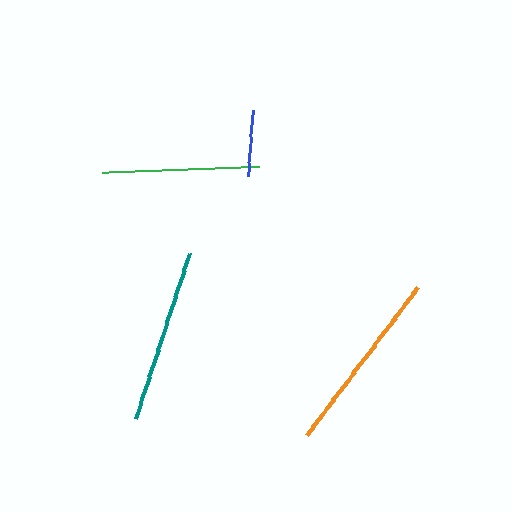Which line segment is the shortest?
The blue line is the shortest at approximately 66 pixels.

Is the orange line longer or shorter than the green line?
The orange line is longer than the green line.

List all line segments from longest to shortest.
From longest to shortest: orange, teal, green, blue.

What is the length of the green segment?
The green segment is approximately 158 pixels long.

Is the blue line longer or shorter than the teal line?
The teal line is longer than the blue line.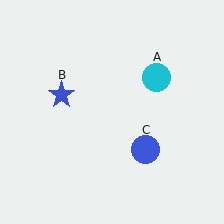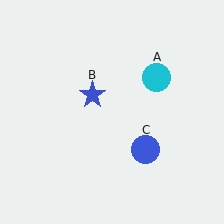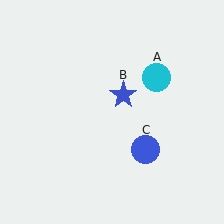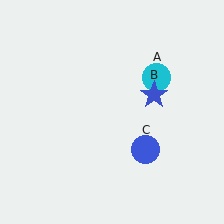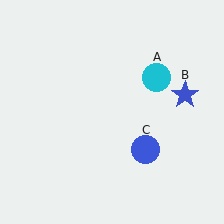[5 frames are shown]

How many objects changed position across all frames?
1 object changed position: blue star (object B).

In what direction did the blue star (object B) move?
The blue star (object B) moved right.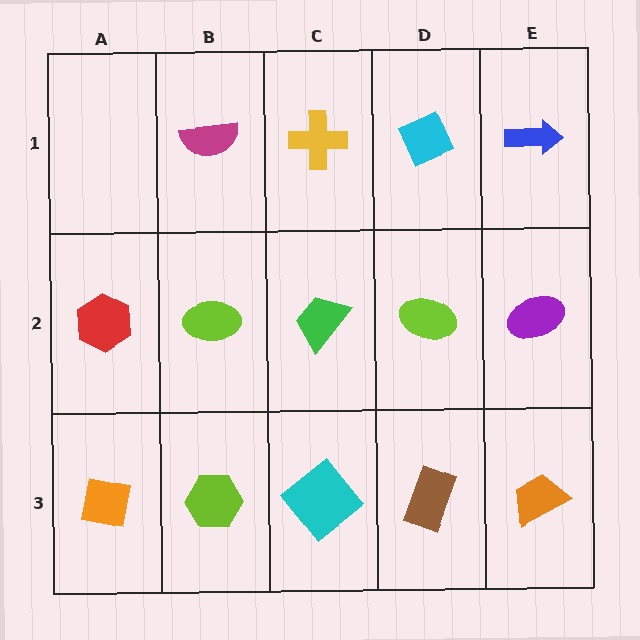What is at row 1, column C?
A yellow cross.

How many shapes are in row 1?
4 shapes.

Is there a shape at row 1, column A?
No, that cell is empty.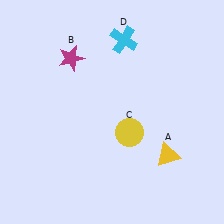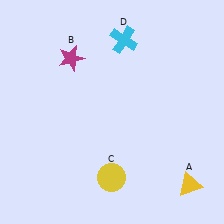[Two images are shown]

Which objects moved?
The objects that moved are: the yellow triangle (A), the yellow circle (C).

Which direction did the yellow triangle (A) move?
The yellow triangle (A) moved down.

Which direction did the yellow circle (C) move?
The yellow circle (C) moved down.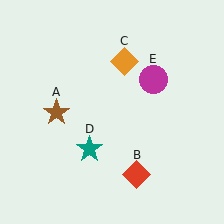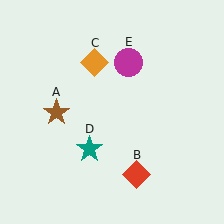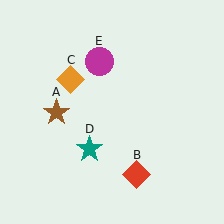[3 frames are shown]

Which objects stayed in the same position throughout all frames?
Brown star (object A) and red diamond (object B) and teal star (object D) remained stationary.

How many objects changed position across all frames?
2 objects changed position: orange diamond (object C), magenta circle (object E).